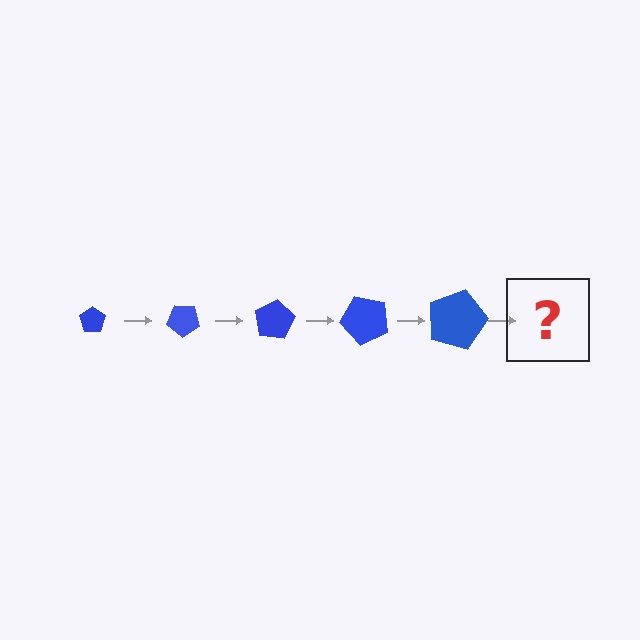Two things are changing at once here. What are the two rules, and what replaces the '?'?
The two rules are that the pentagon grows larger each step and it rotates 40 degrees each step. The '?' should be a pentagon, larger than the previous one and rotated 200 degrees from the start.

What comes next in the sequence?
The next element should be a pentagon, larger than the previous one and rotated 200 degrees from the start.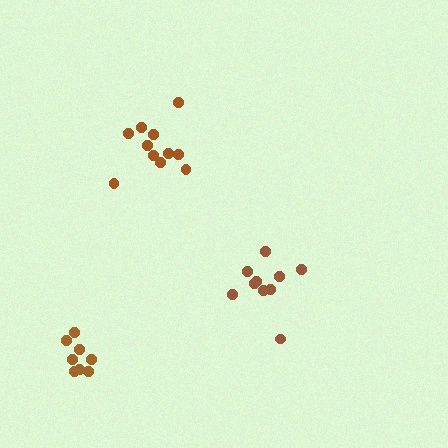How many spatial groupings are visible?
There are 3 spatial groupings.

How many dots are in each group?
Group 1: 11 dots, Group 2: 10 dots, Group 3: 8 dots (29 total).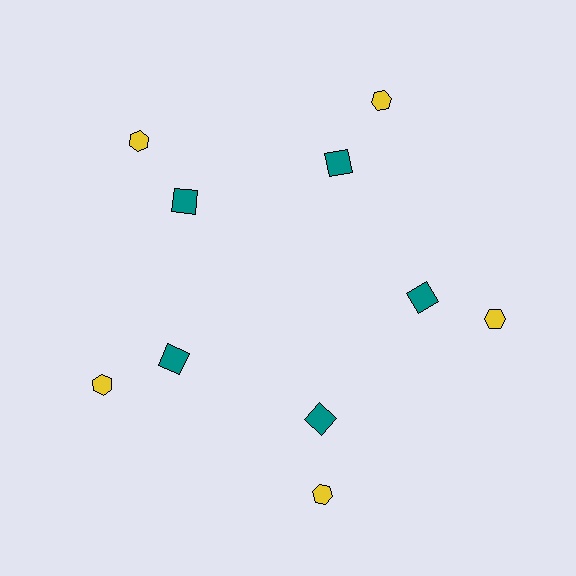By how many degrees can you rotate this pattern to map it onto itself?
The pattern maps onto itself every 72 degrees of rotation.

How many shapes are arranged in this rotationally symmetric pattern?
There are 10 shapes, arranged in 5 groups of 2.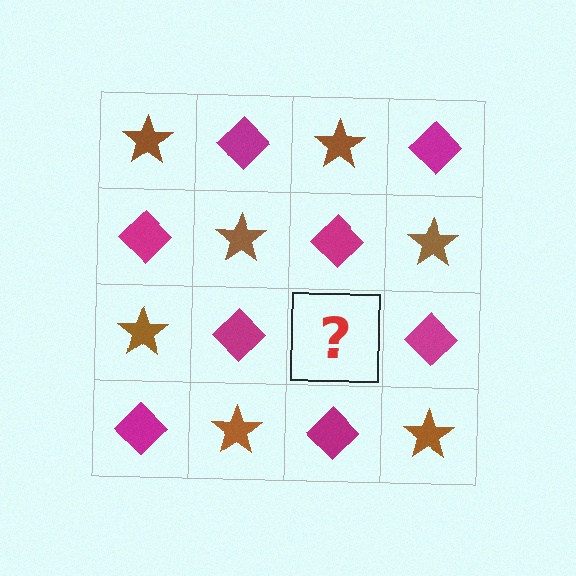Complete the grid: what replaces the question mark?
The question mark should be replaced with a brown star.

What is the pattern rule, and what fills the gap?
The rule is that it alternates brown star and magenta diamond in a checkerboard pattern. The gap should be filled with a brown star.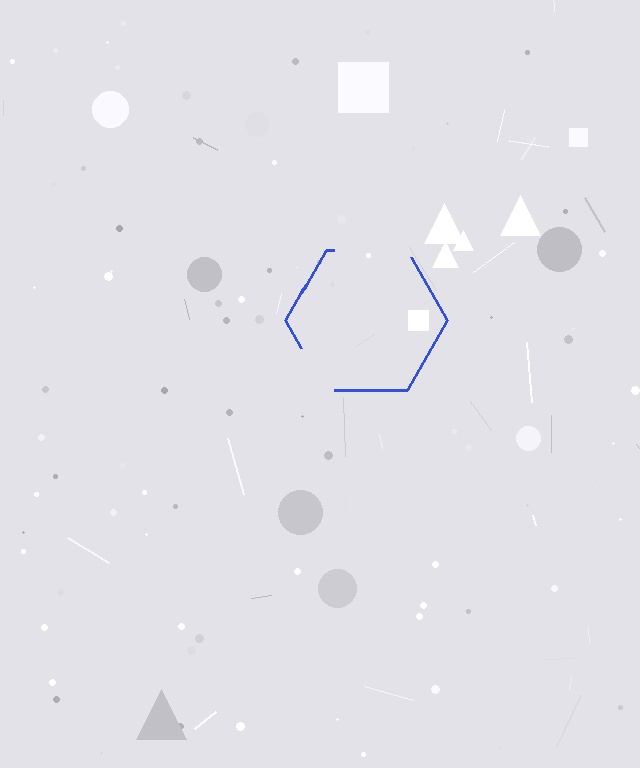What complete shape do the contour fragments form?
The contour fragments form a hexagon.